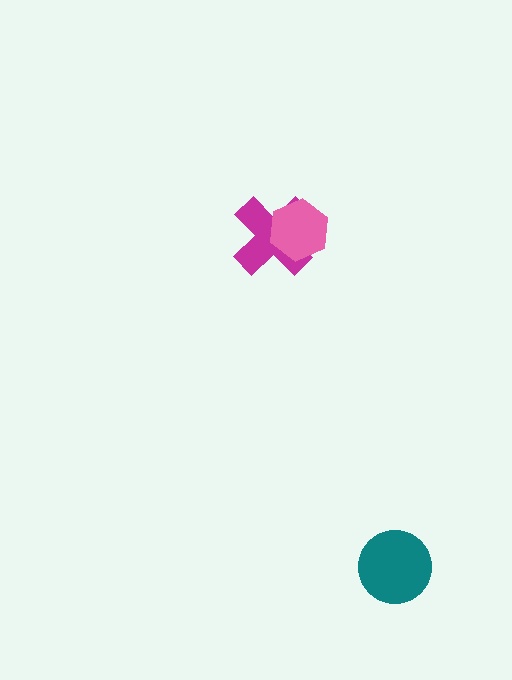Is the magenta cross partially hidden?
Yes, it is partially covered by another shape.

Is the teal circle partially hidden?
No, no other shape covers it.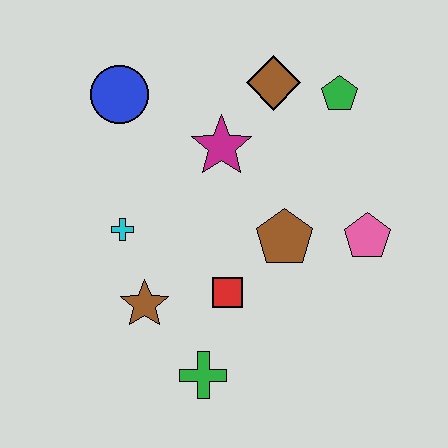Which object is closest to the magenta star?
The brown diamond is closest to the magenta star.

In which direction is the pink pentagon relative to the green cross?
The pink pentagon is to the right of the green cross.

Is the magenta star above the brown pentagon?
Yes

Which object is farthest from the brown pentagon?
The blue circle is farthest from the brown pentagon.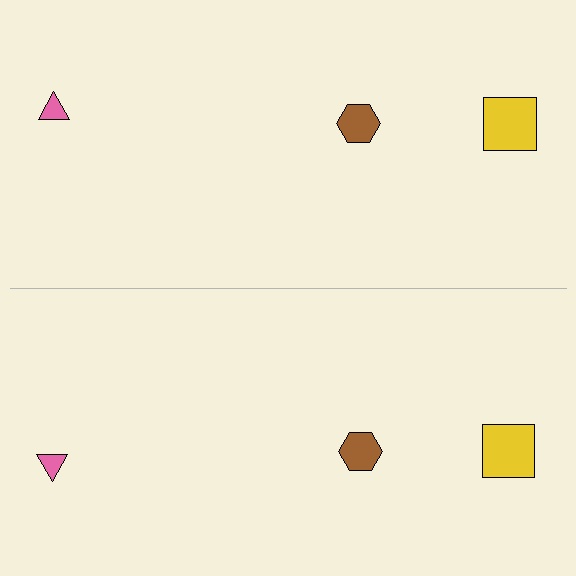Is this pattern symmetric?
Yes, this pattern has bilateral (reflection) symmetry.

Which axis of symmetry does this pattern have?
The pattern has a horizontal axis of symmetry running through the center of the image.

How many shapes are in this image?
There are 6 shapes in this image.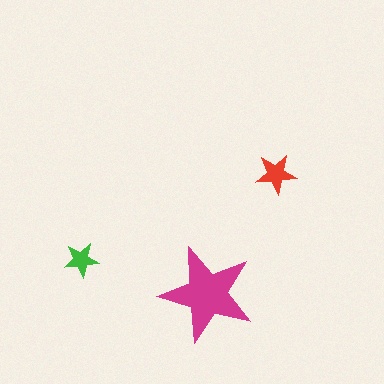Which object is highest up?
The red star is topmost.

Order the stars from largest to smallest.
the magenta one, the red one, the green one.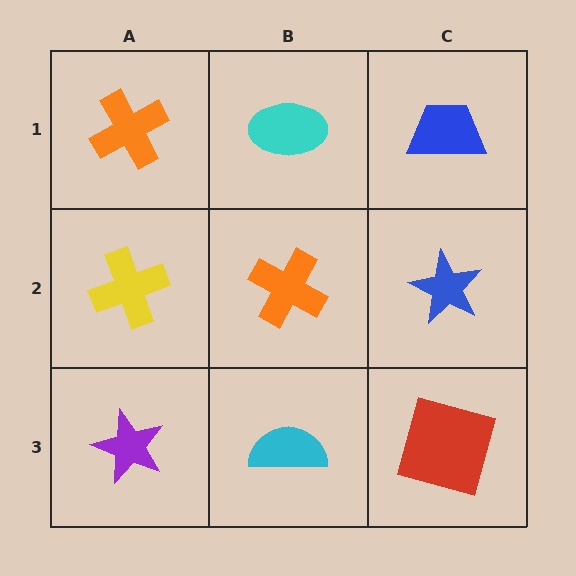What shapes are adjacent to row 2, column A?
An orange cross (row 1, column A), a purple star (row 3, column A), an orange cross (row 2, column B).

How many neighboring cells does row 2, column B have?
4.